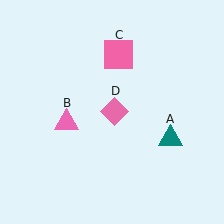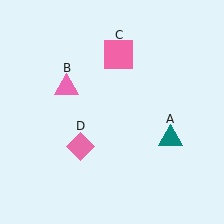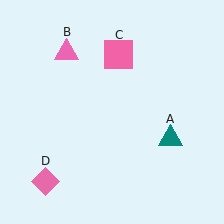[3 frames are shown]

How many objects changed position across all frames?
2 objects changed position: pink triangle (object B), pink diamond (object D).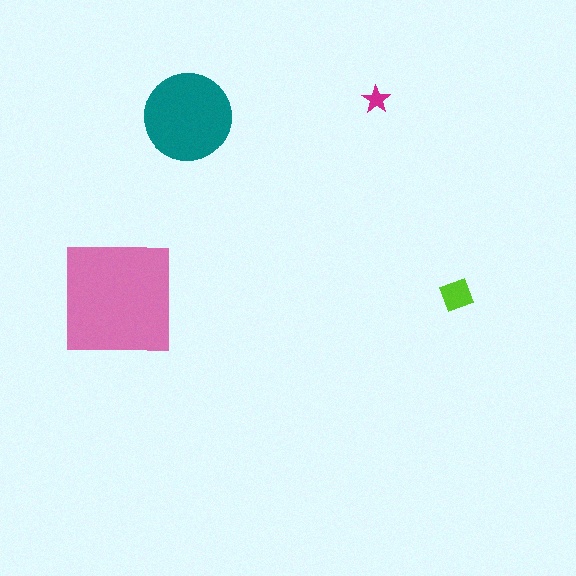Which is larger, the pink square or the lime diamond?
The pink square.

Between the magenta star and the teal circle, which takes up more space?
The teal circle.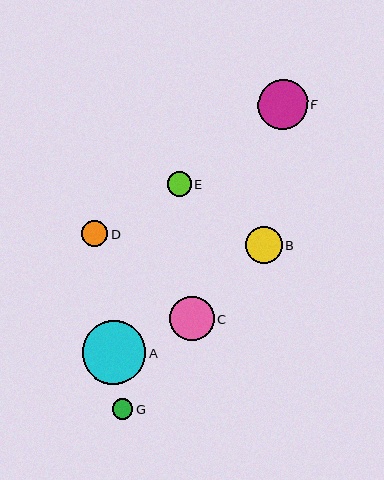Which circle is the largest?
Circle A is the largest with a size of approximately 63 pixels.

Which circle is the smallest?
Circle G is the smallest with a size of approximately 21 pixels.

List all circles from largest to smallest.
From largest to smallest: A, F, C, B, D, E, G.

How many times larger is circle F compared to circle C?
Circle F is approximately 1.1 times the size of circle C.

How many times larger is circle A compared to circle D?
Circle A is approximately 2.4 times the size of circle D.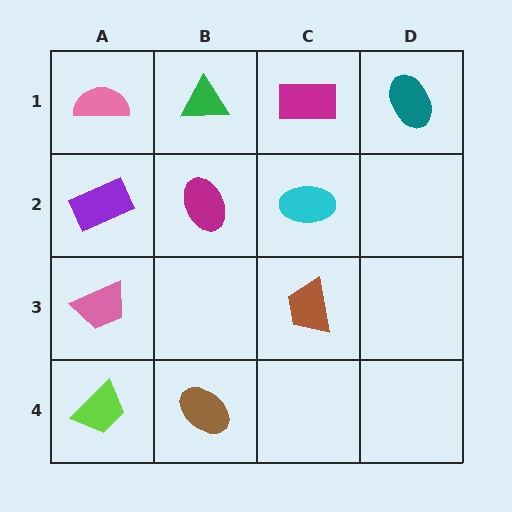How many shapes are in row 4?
2 shapes.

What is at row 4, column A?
A lime trapezoid.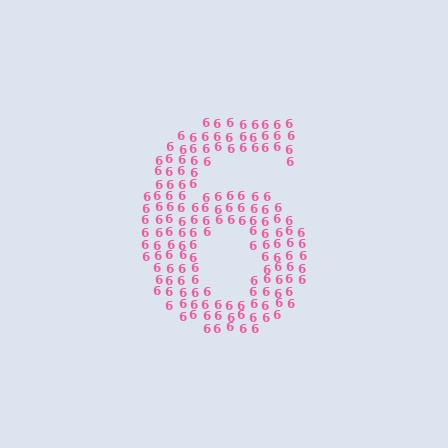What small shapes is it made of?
It is made of small digit 6's.